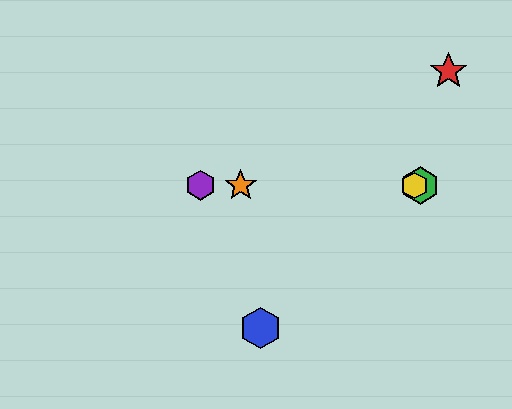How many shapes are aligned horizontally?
4 shapes (the green hexagon, the yellow hexagon, the purple hexagon, the orange star) are aligned horizontally.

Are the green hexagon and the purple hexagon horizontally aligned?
Yes, both are at y≈185.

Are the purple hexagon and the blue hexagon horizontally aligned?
No, the purple hexagon is at y≈185 and the blue hexagon is at y≈328.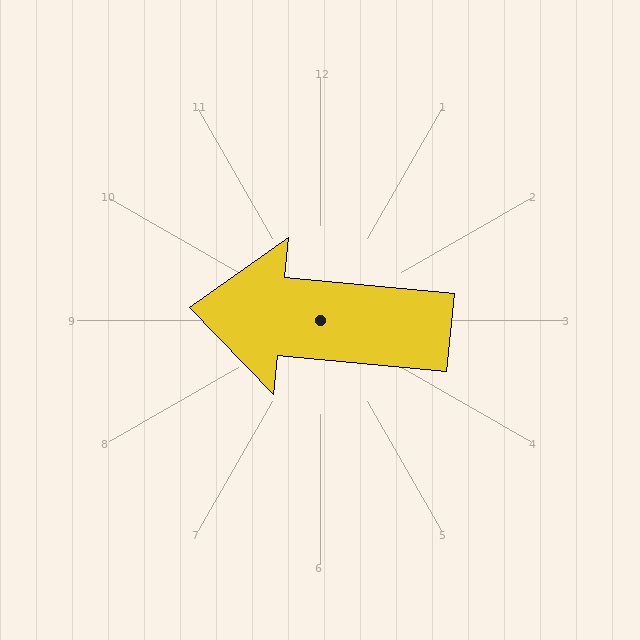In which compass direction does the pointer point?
West.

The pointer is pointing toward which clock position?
Roughly 9 o'clock.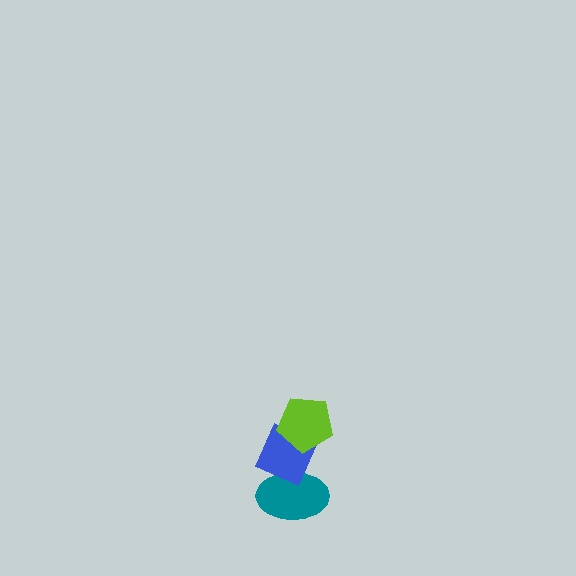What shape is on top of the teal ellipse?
The blue diamond is on top of the teal ellipse.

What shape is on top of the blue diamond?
The lime pentagon is on top of the blue diamond.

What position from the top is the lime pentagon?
The lime pentagon is 1st from the top.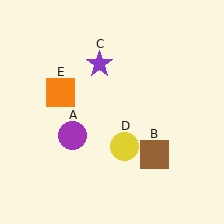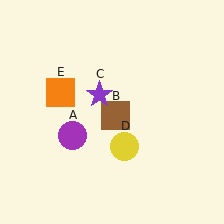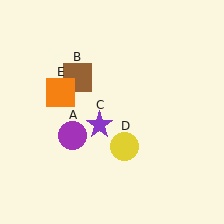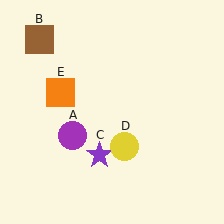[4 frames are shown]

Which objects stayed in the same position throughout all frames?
Purple circle (object A) and yellow circle (object D) and orange square (object E) remained stationary.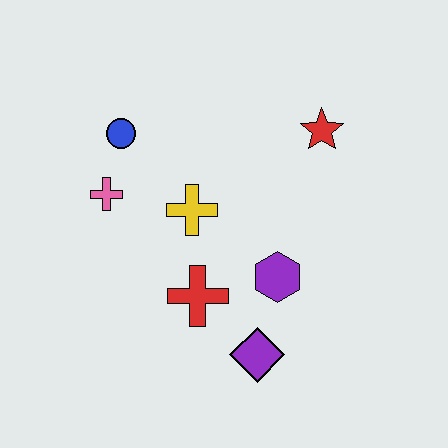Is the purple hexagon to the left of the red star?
Yes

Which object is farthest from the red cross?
The red star is farthest from the red cross.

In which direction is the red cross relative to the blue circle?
The red cross is below the blue circle.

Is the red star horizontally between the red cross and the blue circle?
No